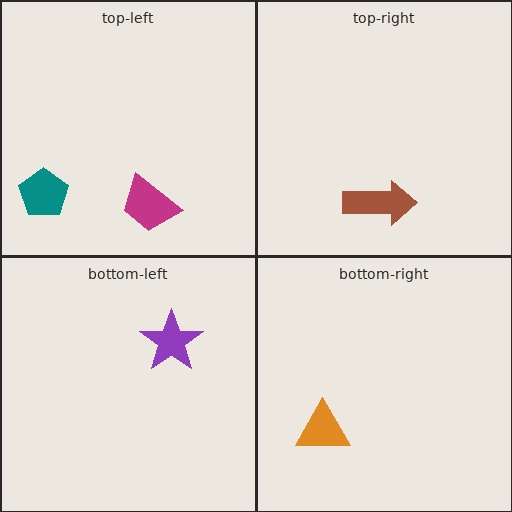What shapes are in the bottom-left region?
The purple star.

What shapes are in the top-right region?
The brown arrow.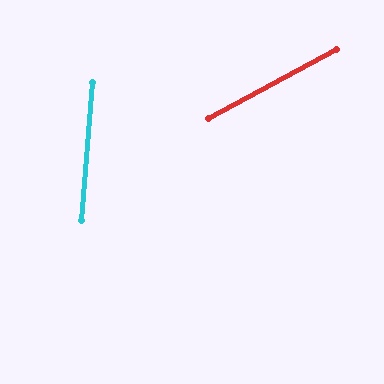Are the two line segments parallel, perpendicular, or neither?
Neither parallel nor perpendicular — they differ by about 57°.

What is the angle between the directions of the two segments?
Approximately 57 degrees.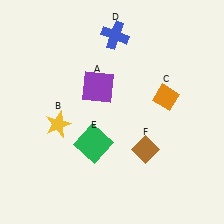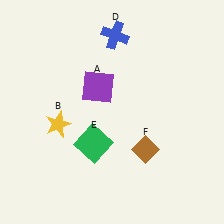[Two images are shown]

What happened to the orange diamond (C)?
The orange diamond (C) was removed in Image 2. It was in the top-right area of Image 1.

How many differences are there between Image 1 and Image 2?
There is 1 difference between the two images.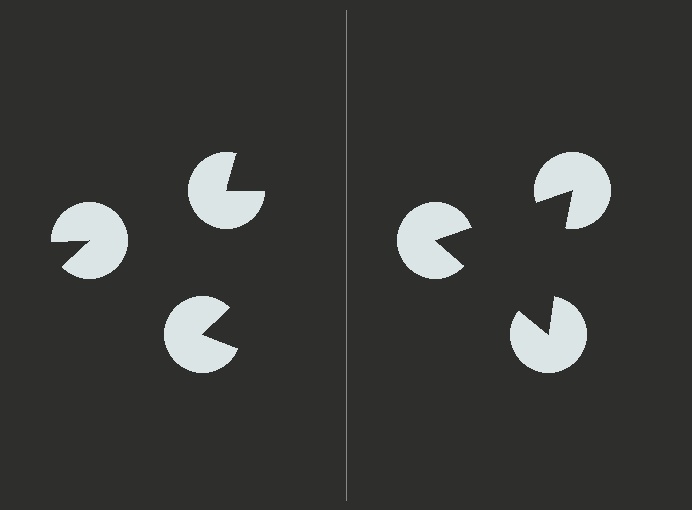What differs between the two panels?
The pac-man discs are positioned identically on both sides; only the wedge orientations differ. On the right they align to a triangle; on the left they are misaligned.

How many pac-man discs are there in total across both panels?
6 — 3 on each side.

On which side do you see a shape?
An illusory triangle appears on the right side. On the left side the wedge cuts are rotated, so no coherent shape forms.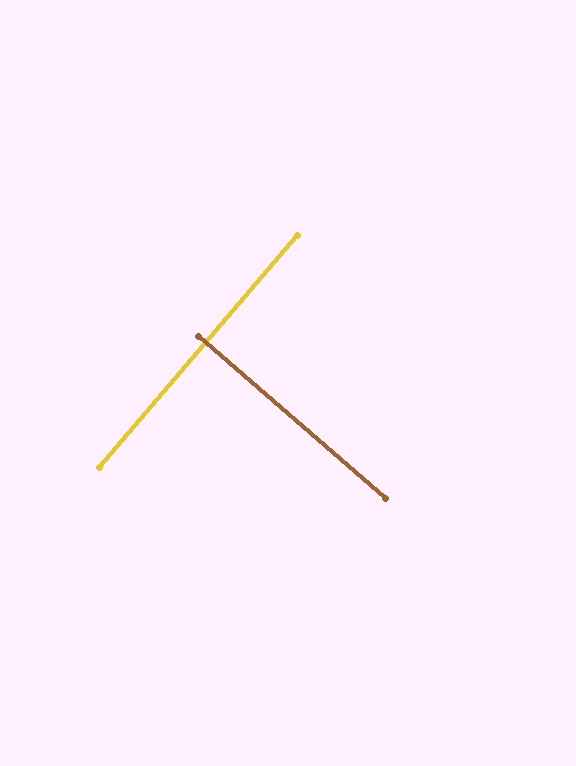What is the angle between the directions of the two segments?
Approximately 90 degrees.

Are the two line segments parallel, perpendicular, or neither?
Perpendicular — they meet at approximately 90°.